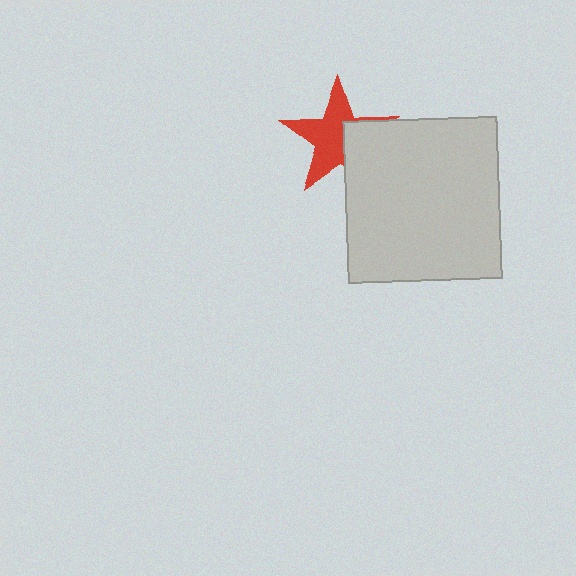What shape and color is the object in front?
The object in front is a light gray rectangle.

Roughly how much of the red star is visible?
About half of it is visible (roughly 64%).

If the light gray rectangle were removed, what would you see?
You would see the complete red star.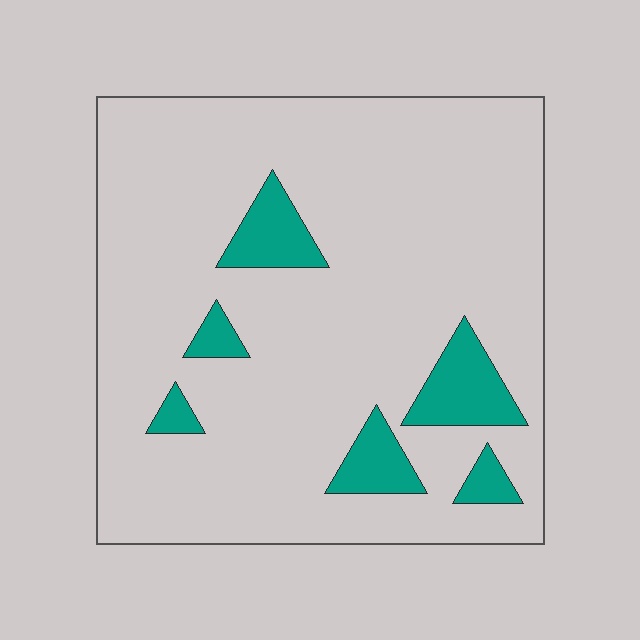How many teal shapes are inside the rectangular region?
6.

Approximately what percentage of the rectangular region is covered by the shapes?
Approximately 10%.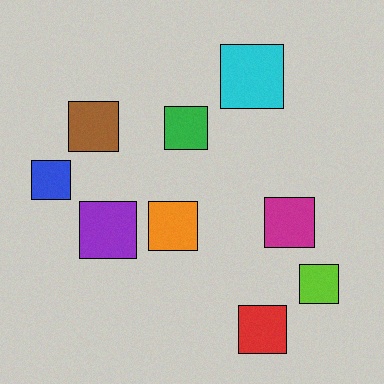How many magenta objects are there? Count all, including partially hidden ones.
There is 1 magenta object.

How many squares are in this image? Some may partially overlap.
There are 9 squares.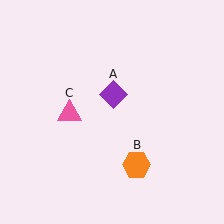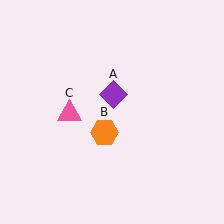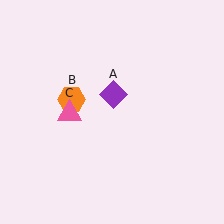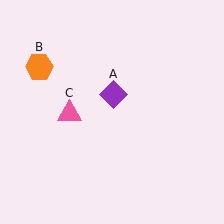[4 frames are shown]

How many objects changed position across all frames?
1 object changed position: orange hexagon (object B).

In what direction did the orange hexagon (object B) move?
The orange hexagon (object B) moved up and to the left.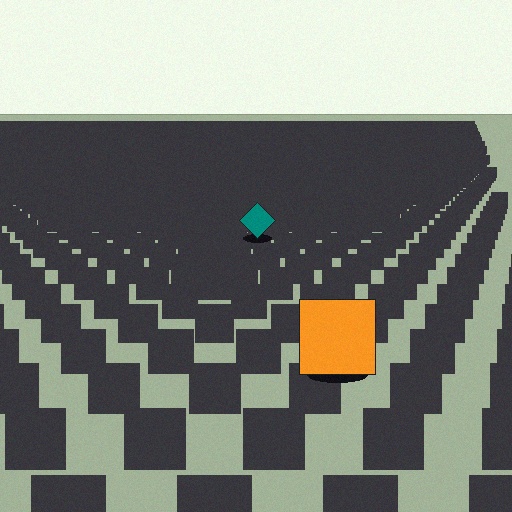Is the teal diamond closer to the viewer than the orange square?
No. The orange square is closer — you can tell from the texture gradient: the ground texture is coarser near it.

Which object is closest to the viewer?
The orange square is closest. The texture marks near it are larger and more spread out.